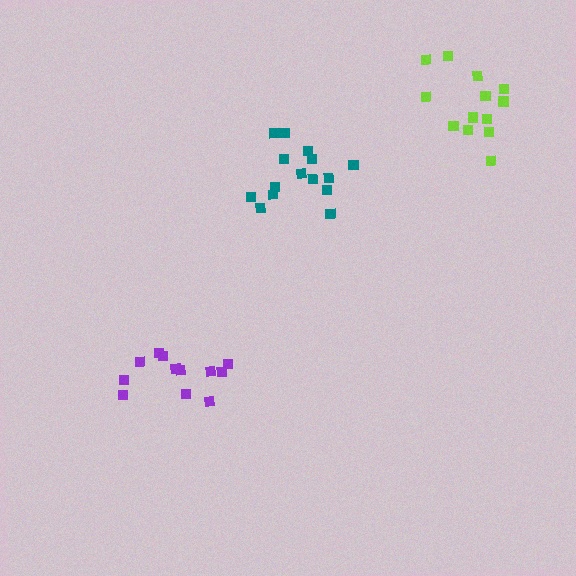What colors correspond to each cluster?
The clusters are colored: teal, lime, purple.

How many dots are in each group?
Group 1: 15 dots, Group 2: 13 dots, Group 3: 12 dots (40 total).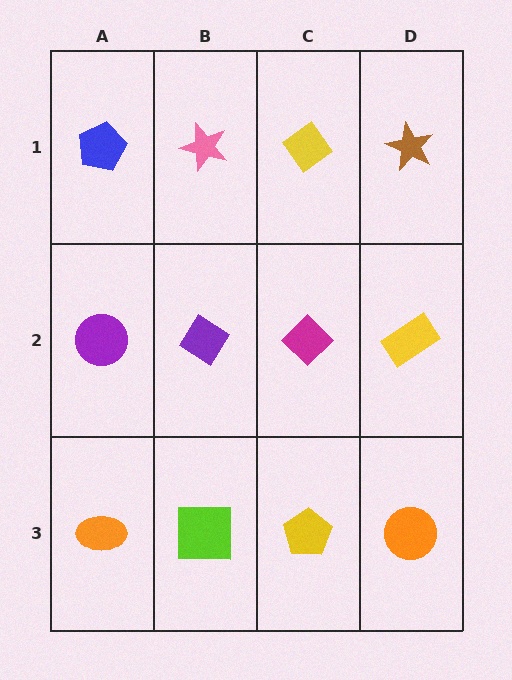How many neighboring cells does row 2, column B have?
4.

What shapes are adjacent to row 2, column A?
A blue pentagon (row 1, column A), an orange ellipse (row 3, column A), a purple diamond (row 2, column B).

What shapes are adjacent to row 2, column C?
A yellow diamond (row 1, column C), a yellow pentagon (row 3, column C), a purple diamond (row 2, column B), a yellow rectangle (row 2, column D).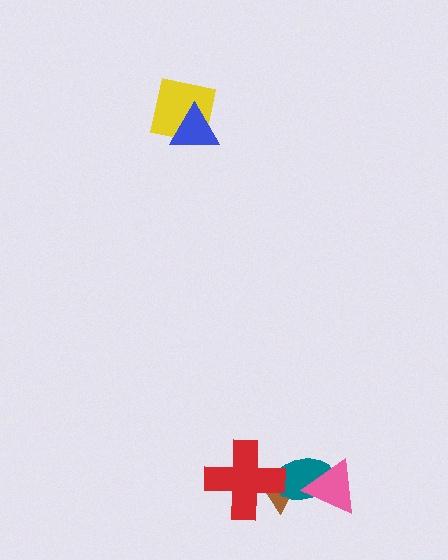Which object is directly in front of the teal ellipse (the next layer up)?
The pink triangle is directly in front of the teal ellipse.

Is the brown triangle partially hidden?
Yes, it is partially covered by another shape.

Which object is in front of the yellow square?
The blue triangle is in front of the yellow square.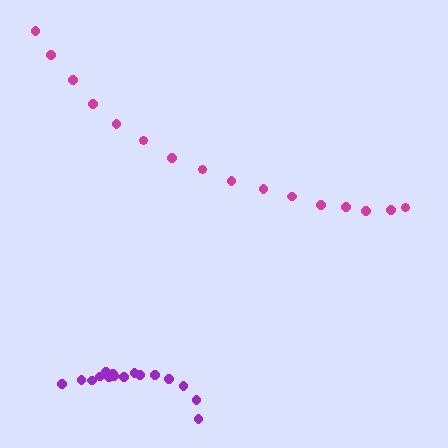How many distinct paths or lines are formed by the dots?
There are 2 distinct paths.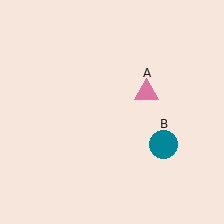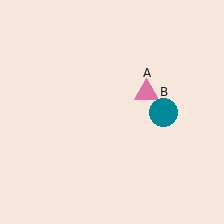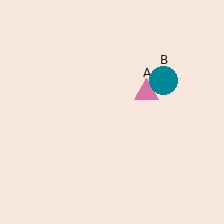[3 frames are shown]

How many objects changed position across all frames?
1 object changed position: teal circle (object B).